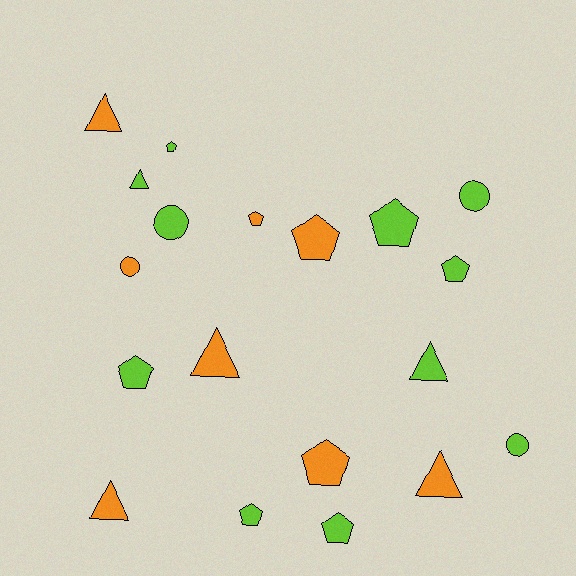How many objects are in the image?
There are 19 objects.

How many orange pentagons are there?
There are 3 orange pentagons.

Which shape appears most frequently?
Pentagon, with 9 objects.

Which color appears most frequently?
Lime, with 11 objects.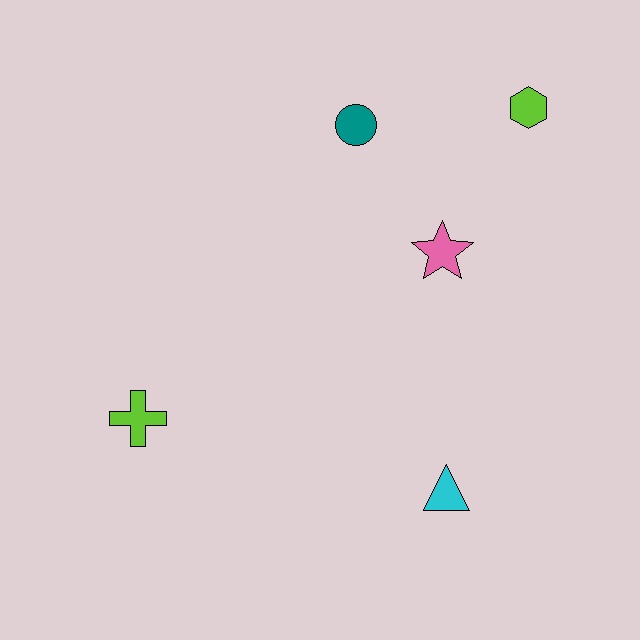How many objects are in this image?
There are 5 objects.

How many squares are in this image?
There are no squares.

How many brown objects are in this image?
There are no brown objects.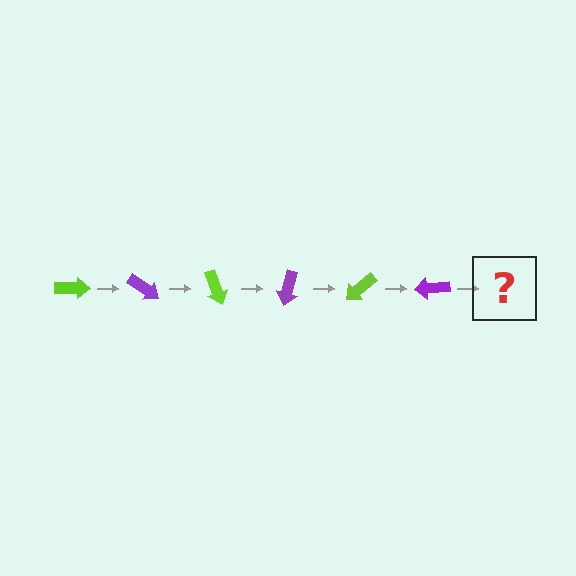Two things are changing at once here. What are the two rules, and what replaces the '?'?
The two rules are that it rotates 35 degrees each step and the color cycles through lime and purple. The '?' should be a lime arrow, rotated 210 degrees from the start.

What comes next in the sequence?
The next element should be a lime arrow, rotated 210 degrees from the start.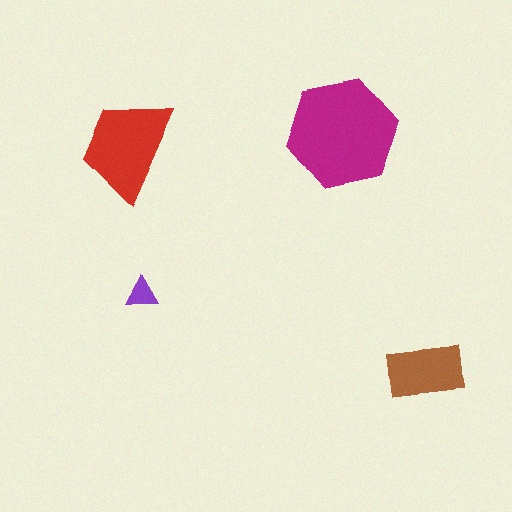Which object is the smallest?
The purple triangle.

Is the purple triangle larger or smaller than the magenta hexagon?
Smaller.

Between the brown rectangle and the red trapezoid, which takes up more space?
The red trapezoid.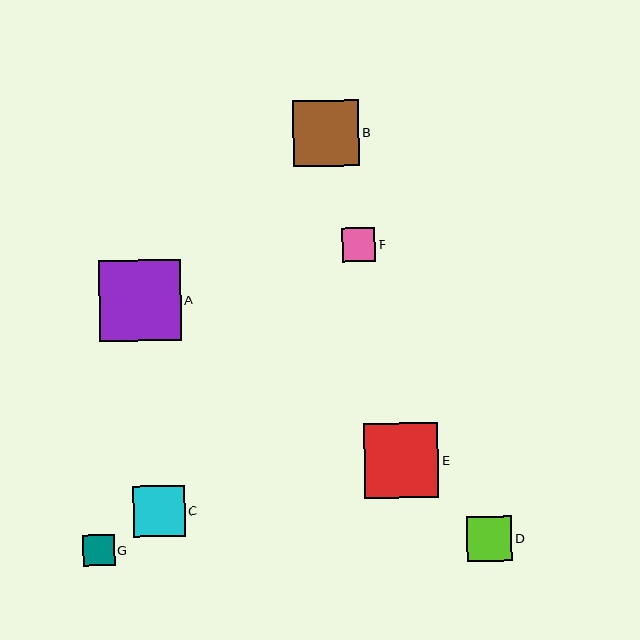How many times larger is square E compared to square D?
Square E is approximately 1.6 times the size of square D.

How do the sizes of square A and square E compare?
Square A and square E are approximately the same size.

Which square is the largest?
Square A is the largest with a size of approximately 81 pixels.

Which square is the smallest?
Square G is the smallest with a size of approximately 32 pixels.